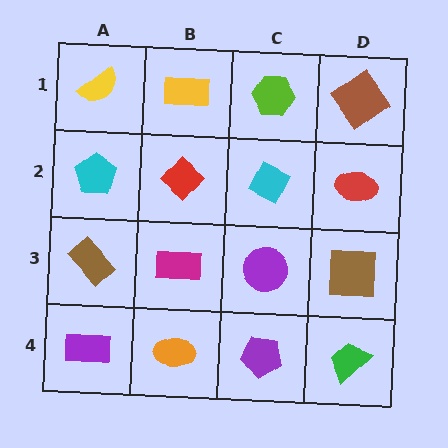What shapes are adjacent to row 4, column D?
A brown square (row 3, column D), a purple pentagon (row 4, column C).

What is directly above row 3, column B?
A red diamond.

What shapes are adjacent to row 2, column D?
A brown diamond (row 1, column D), a brown square (row 3, column D), a cyan diamond (row 2, column C).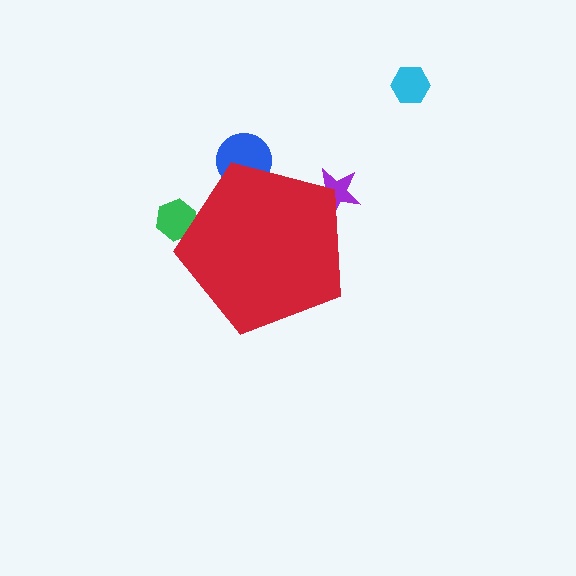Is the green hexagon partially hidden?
Yes, the green hexagon is partially hidden behind the red pentagon.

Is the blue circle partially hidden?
Yes, the blue circle is partially hidden behind the red pentagon.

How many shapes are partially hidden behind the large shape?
3 shapes are partially hidden.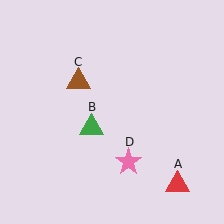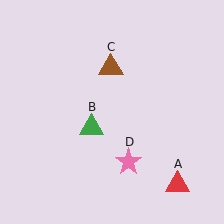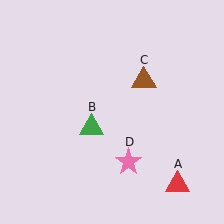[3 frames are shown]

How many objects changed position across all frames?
1 object changed position: brown triangle (object C).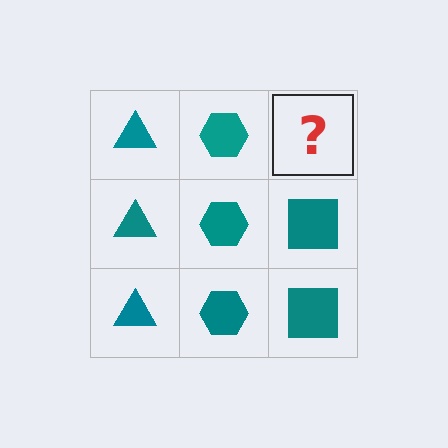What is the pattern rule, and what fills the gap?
The rule is that each column has a consistent shape. The gap should be filled with a teal square.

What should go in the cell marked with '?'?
The missing cell should contain a teal square.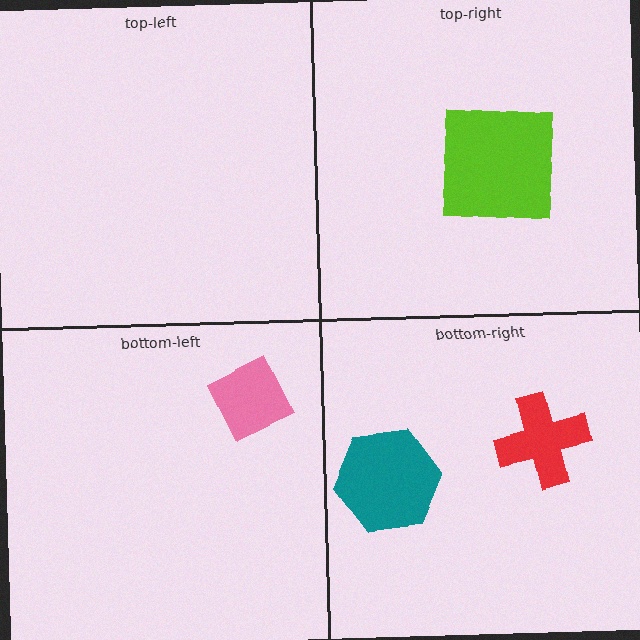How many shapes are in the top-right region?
1.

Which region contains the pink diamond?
The bottom-left region.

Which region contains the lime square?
The top-right region.